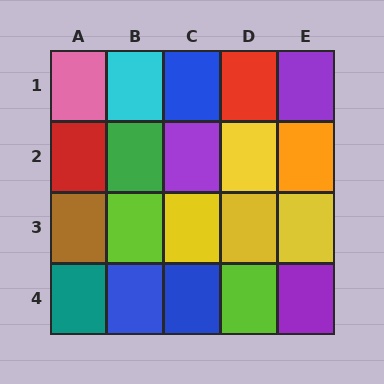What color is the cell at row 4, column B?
Blue.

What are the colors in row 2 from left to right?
Red, green, purple, yellow, orange.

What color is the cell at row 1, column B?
Cyan.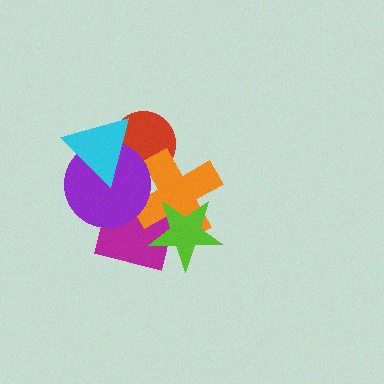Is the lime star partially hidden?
No, no other shape covers it.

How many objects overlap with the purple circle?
4 objects overlap with the purple circle.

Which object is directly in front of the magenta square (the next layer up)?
The orange cross is directly in front of the magenta square.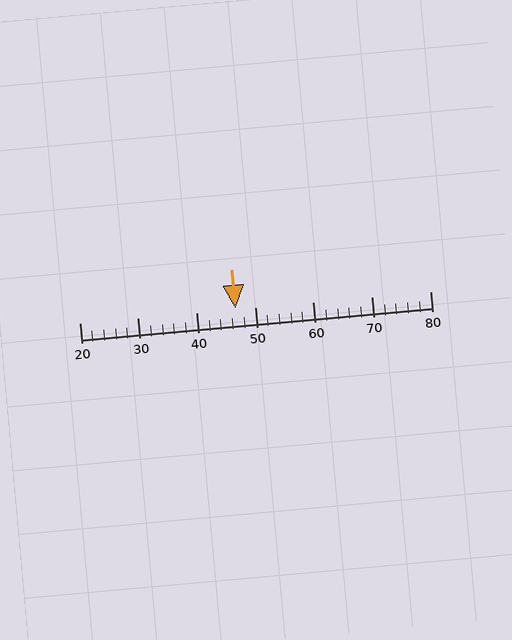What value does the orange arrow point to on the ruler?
The orange arrow points to approximately 47.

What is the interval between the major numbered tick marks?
The major tick marks are spaced 10 units apart.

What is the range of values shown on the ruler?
The ruler shows values from 20 to 80.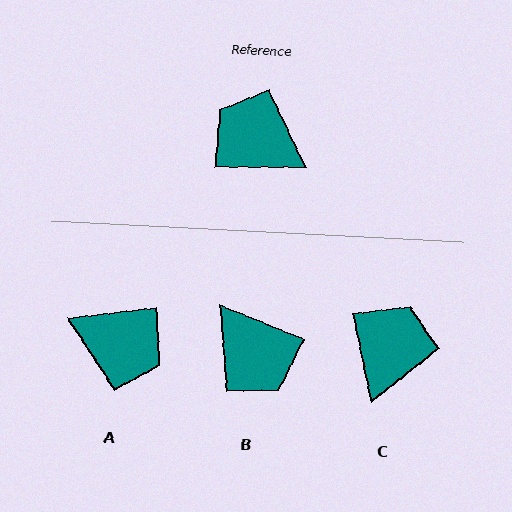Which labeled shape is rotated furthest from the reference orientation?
A, about 173 degrees away.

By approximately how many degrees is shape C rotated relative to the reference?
Approximately 78 degrees clockwise.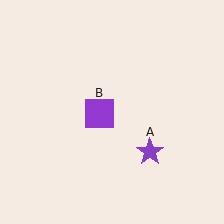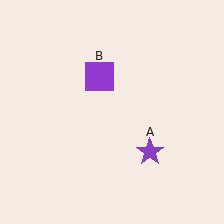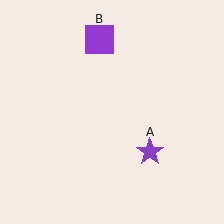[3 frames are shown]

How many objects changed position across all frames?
1 object changed position: purple square (object B).